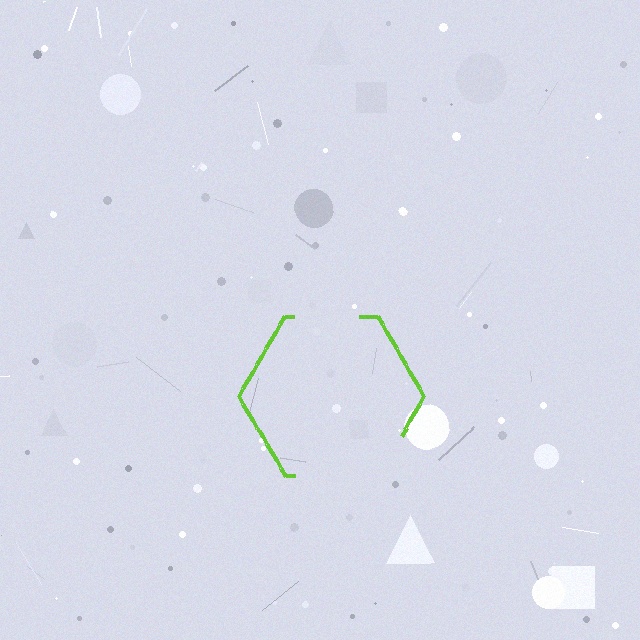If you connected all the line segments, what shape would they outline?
They would outline a hexagon.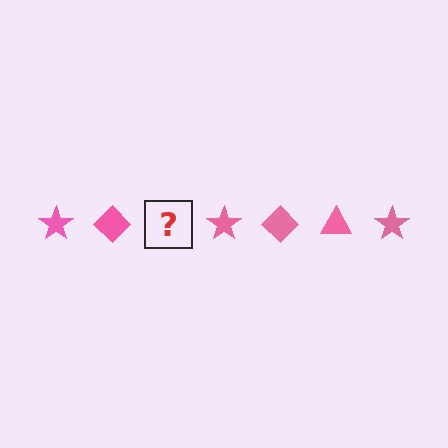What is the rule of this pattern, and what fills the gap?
The rule is that the pattern cycles through star, diamond, triangle shapes in pink. The gap should be filled with a pink triangle.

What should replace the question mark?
The question mark should be replaced with a pink triangle.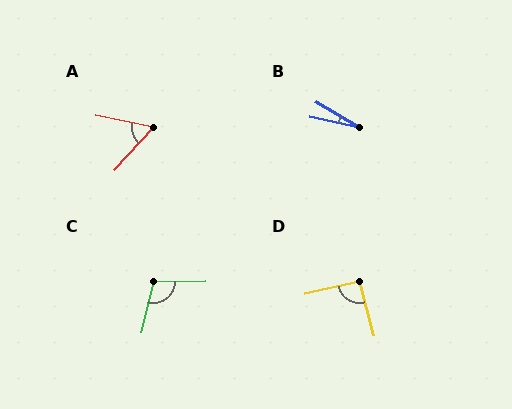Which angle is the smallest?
B, at approximately 18 degrees.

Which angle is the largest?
C, at approximately 106 degrees.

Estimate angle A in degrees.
Approximately 59 degrees.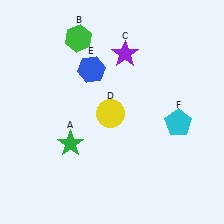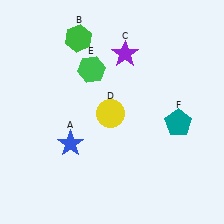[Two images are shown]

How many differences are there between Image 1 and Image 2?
There are 3 differences between the two images.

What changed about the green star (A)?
In Image 1, A is green. In Image 2, it changed to blue.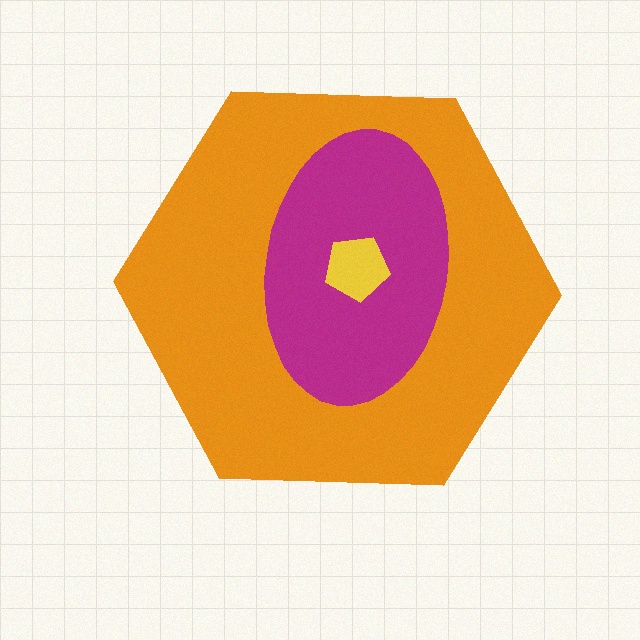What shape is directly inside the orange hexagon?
The magenta ellipse.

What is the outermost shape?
The orange hexagon.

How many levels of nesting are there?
3.